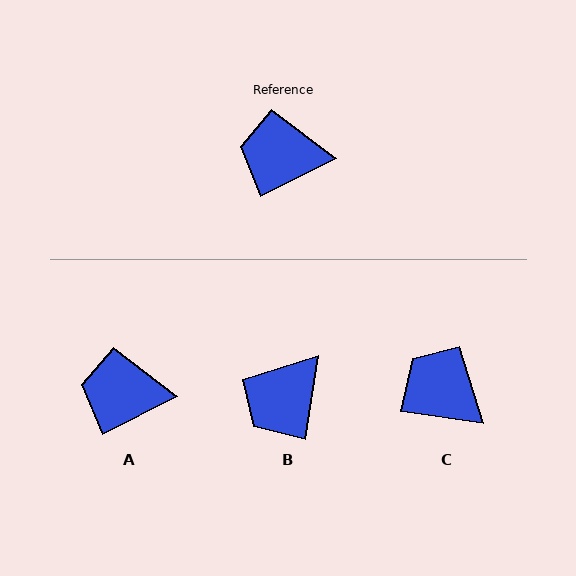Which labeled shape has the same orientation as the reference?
A.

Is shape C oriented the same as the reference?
No, it is off by about 35 degrees.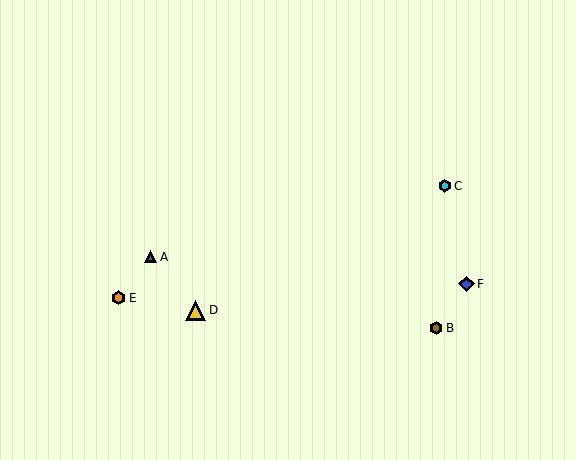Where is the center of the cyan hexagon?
The center of the cyan hexagon is at (445, 186).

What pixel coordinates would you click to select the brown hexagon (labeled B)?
Click at (436, 328) to select the brown hexagon B.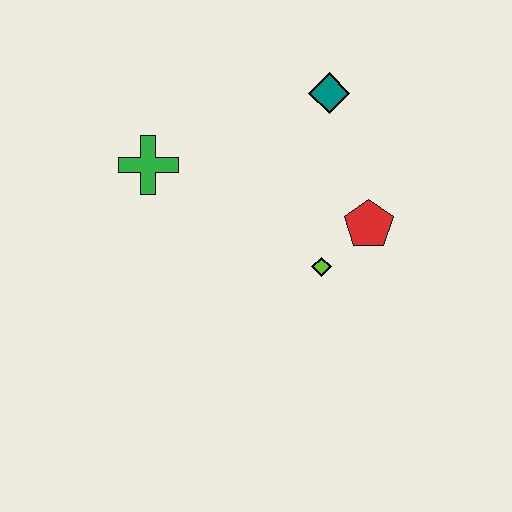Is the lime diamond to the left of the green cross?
No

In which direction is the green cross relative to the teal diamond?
The green cross is to the left of the teal diamond.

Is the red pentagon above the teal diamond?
No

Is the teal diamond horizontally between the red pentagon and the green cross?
Yes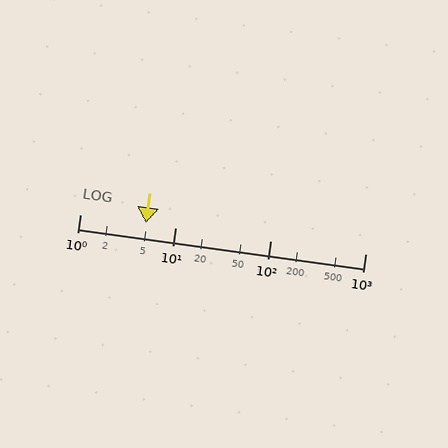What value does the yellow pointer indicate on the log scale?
The pointer indicates approximately 4.9.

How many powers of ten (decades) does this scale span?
The scale spans 3 decades, from 1 to 1000.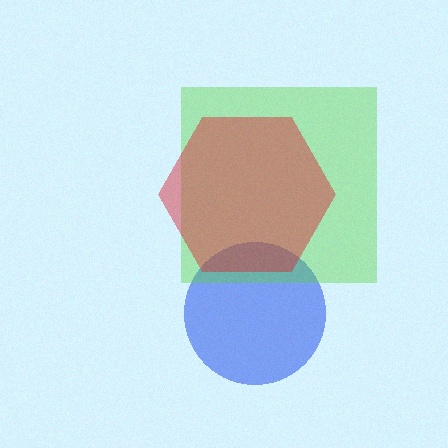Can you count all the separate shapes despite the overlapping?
Yes, there are 3 separate shapes.